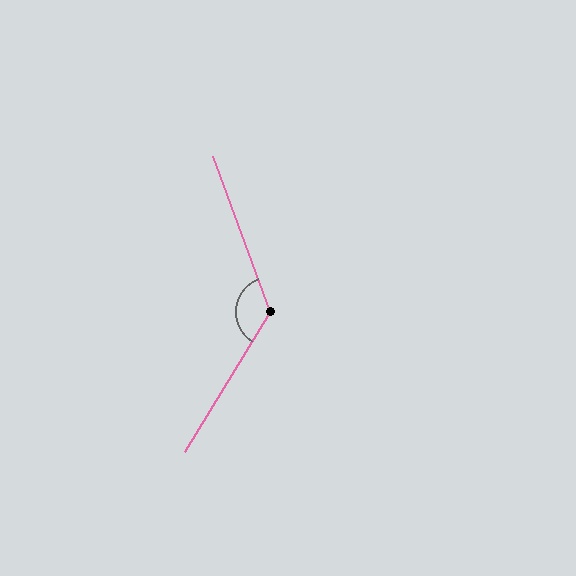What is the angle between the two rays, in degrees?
Approximately 128 degrees.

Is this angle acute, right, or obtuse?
It is obtuse.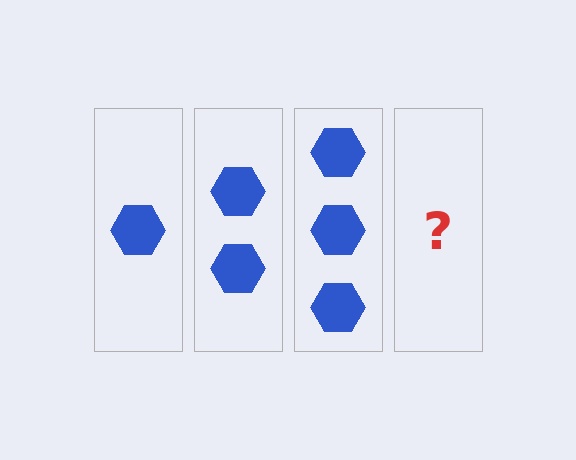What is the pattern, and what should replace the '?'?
The pattern is that each step adds one more hexagon. The '?' should be 4 hexagons.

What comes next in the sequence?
The next element should be 4 hexagons.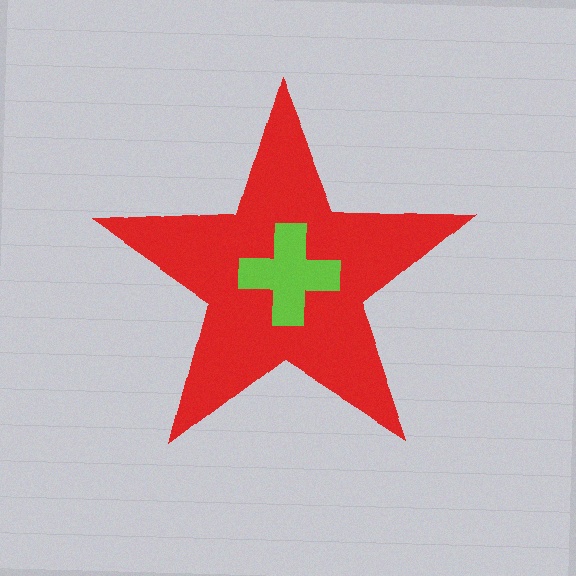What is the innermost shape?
The lime cross.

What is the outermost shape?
The red star.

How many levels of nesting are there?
2.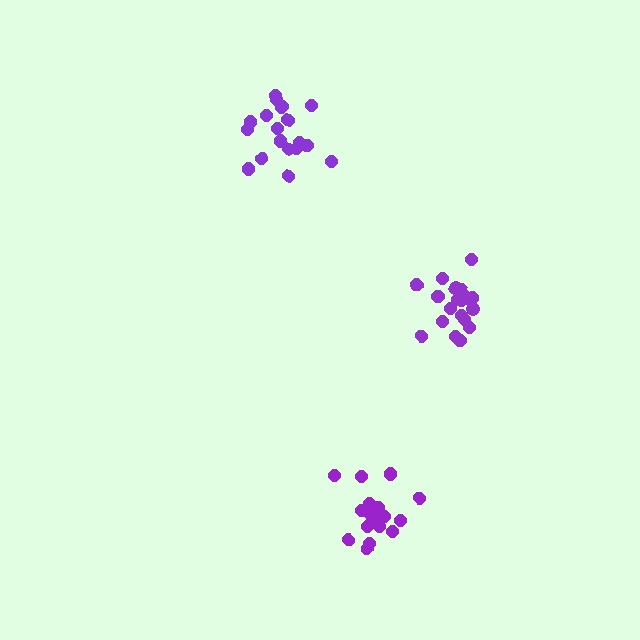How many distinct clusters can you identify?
There are 3 distinct clusters.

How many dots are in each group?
Group 1: 21 dots, Group 2: 20 dots, Group 3: 19 dots (60 total).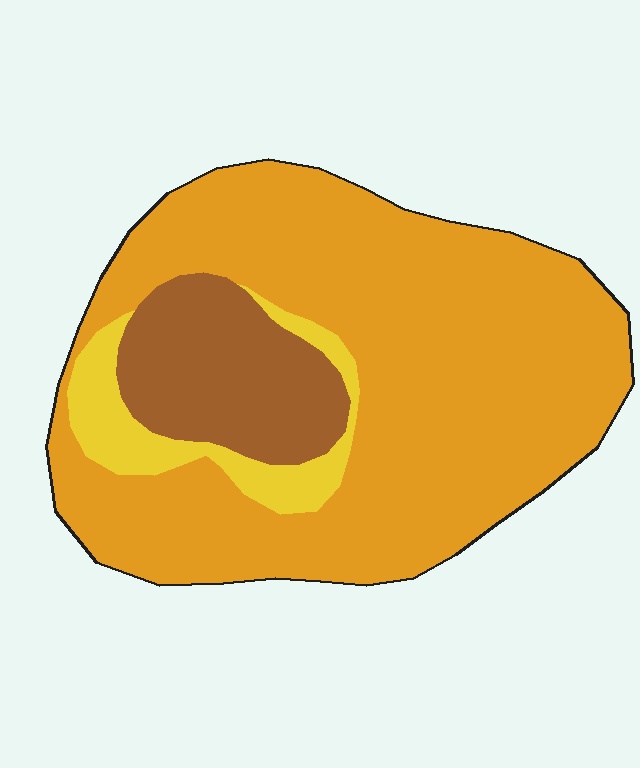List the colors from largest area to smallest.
From largest to smallest: orange, brown, yellow.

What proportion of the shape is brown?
Brown covers 17% of the shape.